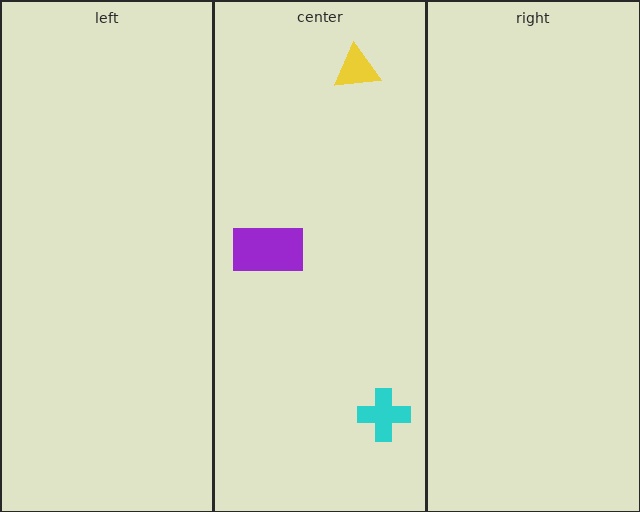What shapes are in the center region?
The yellow triangle, the purple rectangle, the cyan cross.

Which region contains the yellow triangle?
The center region.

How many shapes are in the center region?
3.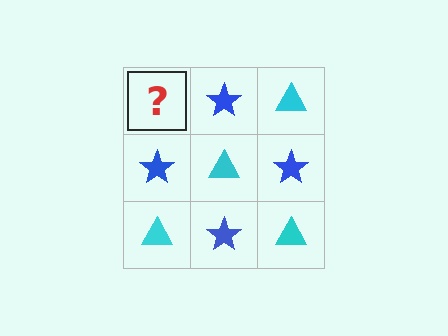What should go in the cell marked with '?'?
The missing cell should contain a cyan triangle.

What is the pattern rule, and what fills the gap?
The rule is that it alternates cyan triangle and blue star in a checkerboard pattern. The gap should be filled with a cyan triangle.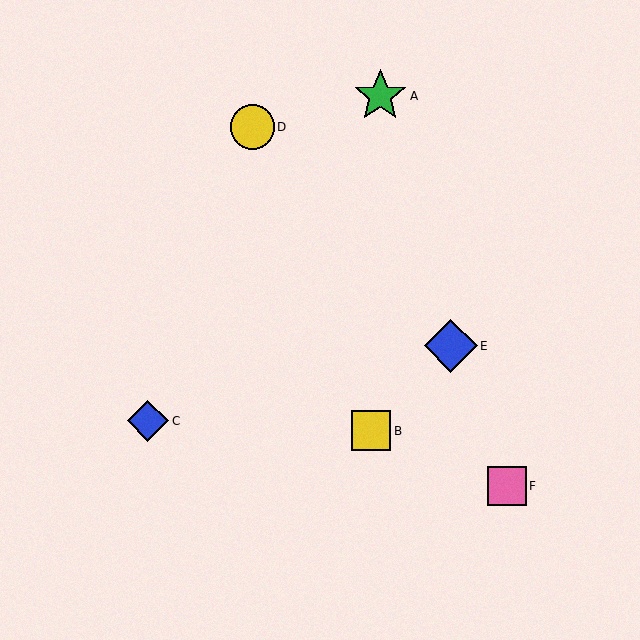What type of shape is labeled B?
Shape B is a yellow square.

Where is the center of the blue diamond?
The center of the blue diamond is at (148, 421).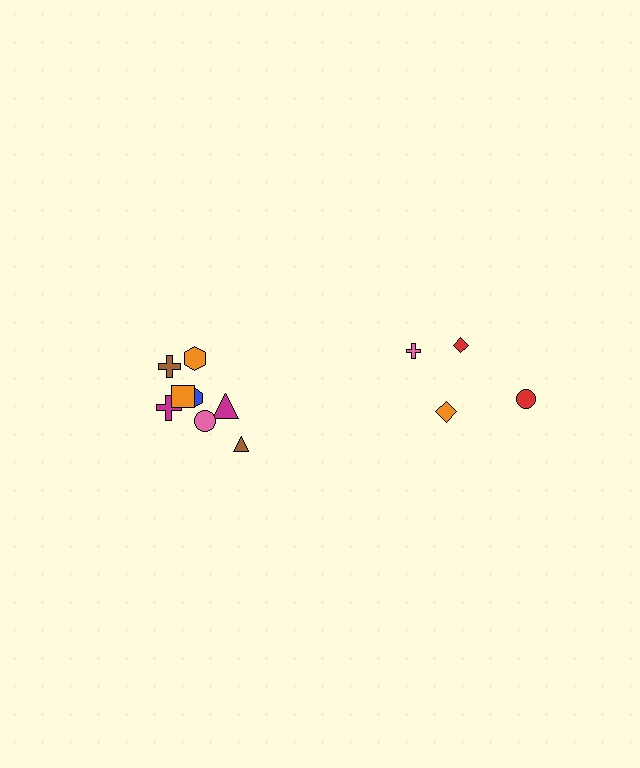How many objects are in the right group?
There are 4 objects.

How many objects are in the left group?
There are 8 objects.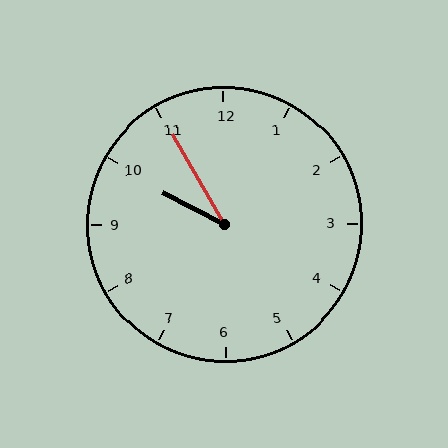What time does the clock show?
9:55.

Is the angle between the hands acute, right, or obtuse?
It is acute.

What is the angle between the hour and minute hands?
Approximately 32 degrees.